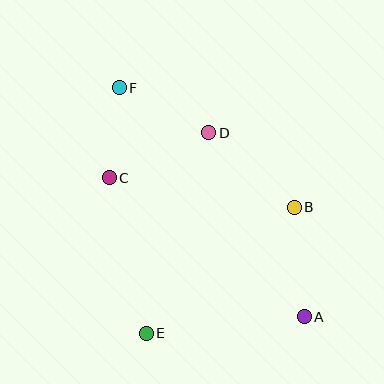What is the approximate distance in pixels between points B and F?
The distance between B and F is approximately 212 pixels.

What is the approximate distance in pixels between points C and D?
The distance between C and D is approximately 109 pixels.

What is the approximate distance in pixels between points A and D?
The distance between A and D is approximately 207 pixels.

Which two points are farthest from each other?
Points A and F are farthest from each other.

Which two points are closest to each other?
Points C and F are closest to each other.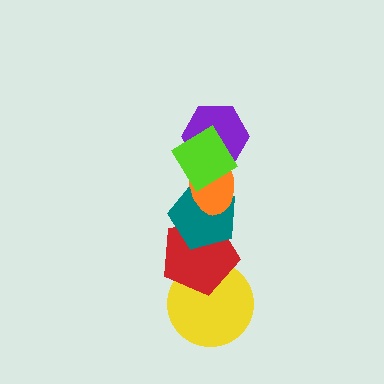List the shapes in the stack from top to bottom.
From top to bottom: the lime diamond, the purple hexagon, the orange ellipse, the teal pentagon, the red pentagon, the yellow circle.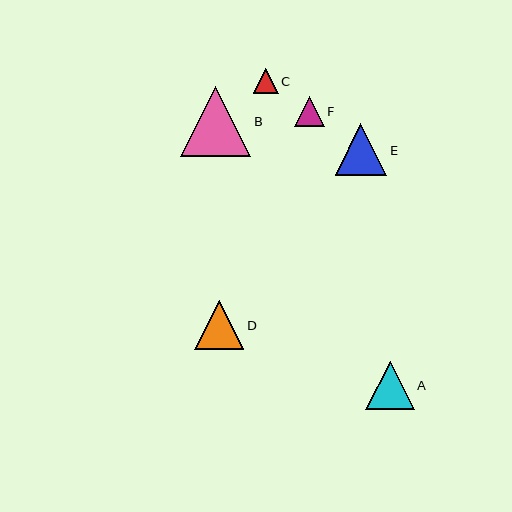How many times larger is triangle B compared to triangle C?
Triangle B is approximately 2.8 times the size of triangle C.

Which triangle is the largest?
Triangle B is the largest with a size of approximately 70 pixels.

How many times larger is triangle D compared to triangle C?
Triangle D is approximately 1.9 times the size of triangle C.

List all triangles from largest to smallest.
From largest to smallest: B, E, A, D, F, C.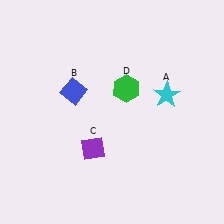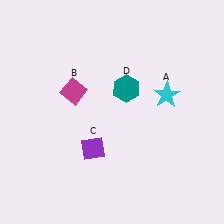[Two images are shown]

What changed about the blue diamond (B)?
In Image 1, B is blue. In Image 2, it changed to magenta.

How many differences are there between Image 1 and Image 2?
There are 2 differences between the two images.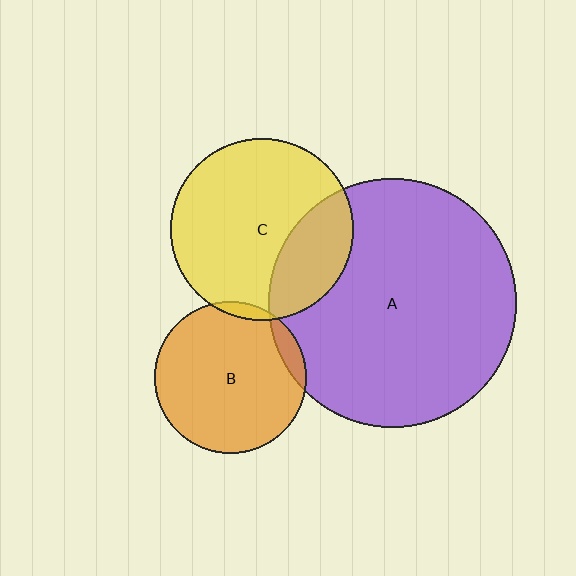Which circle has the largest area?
Circle A (purple).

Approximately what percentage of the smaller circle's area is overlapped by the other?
Approximately 5%.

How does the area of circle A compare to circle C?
Approximately 1.8 times.